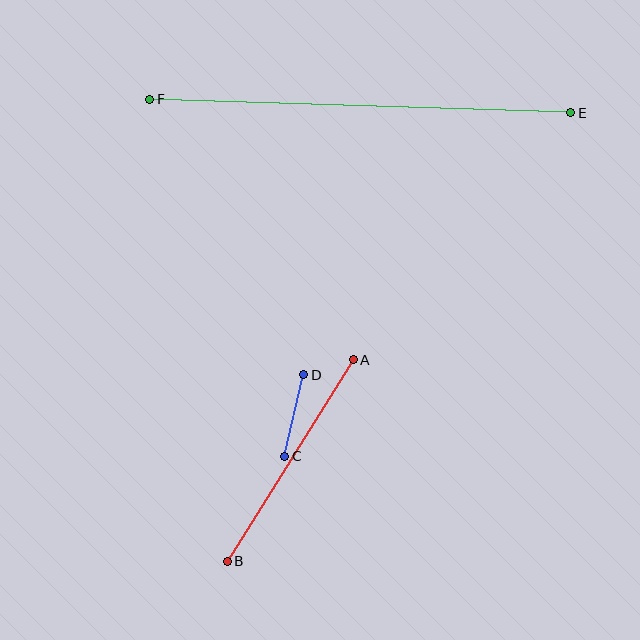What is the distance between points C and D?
The distance is approximately 84 pixels.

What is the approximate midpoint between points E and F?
The midpoint is at approximately (360, 106) pixels.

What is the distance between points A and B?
The distance is approximately 238 pixels.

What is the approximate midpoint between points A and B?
The midpoint is at approximately (290, 460) pixels.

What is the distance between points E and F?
The distance is approximately 421 pixels.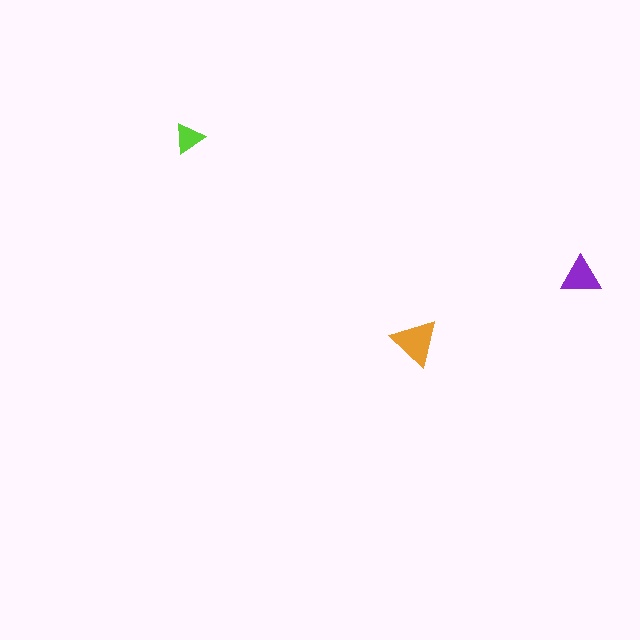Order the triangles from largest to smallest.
the orange one, the purple one, the lime one.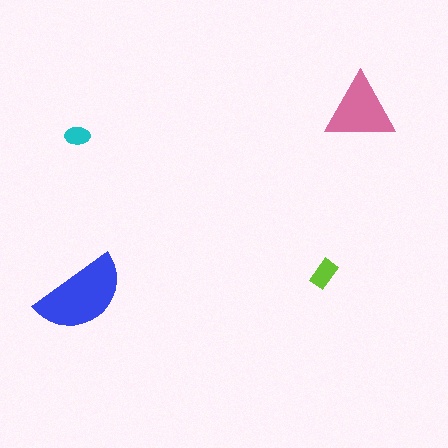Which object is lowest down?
The blue semicircle is bottommost.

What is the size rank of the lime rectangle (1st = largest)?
3rd.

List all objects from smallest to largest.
The cyan ellipse, the lime rectangle, the pink triangle, the blue semicircle.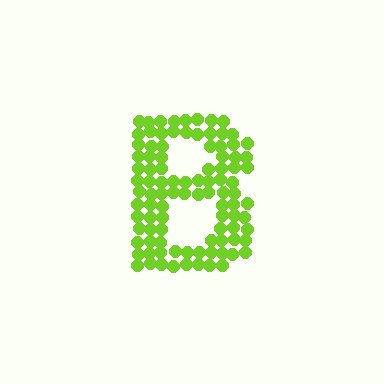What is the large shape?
The large shape is the letter B.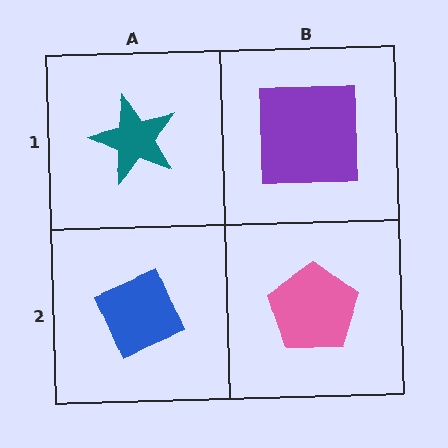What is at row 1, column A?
A teal star.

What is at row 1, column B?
A purple square.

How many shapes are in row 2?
2 shapes.